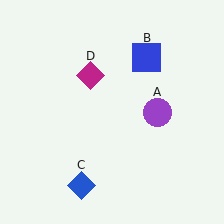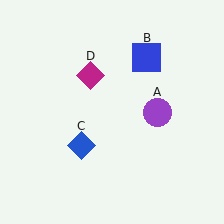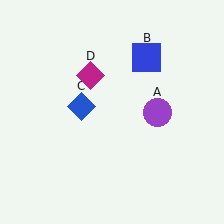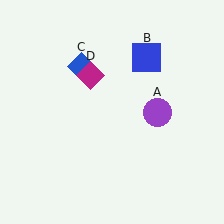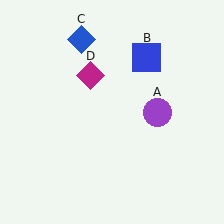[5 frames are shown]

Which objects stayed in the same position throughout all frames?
Purple circle (object A) and blue square (object B) and magenta diamond (object D) remained stationary.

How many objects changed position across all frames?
1 object changed position: blue diamond (object C).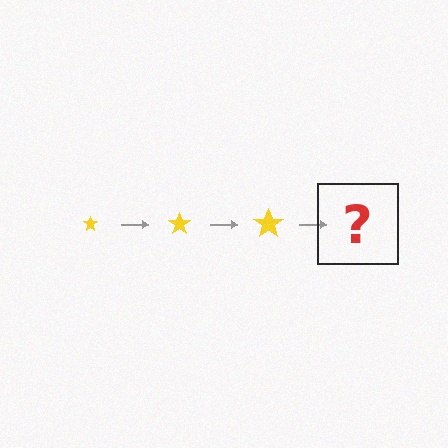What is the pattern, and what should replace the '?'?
The pattern is that the star gets progressively larger each step. The '?' should be a yellow star, larger than the previous one.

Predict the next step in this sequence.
The next step is a yellow star, larger than the previous one.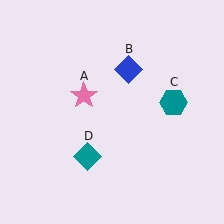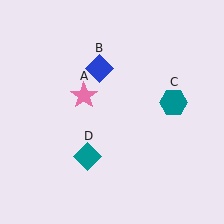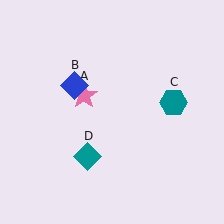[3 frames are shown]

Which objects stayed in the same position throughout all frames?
Pink star (object A) and teal hexagon (object C) and teal diamond (object D) remained stationary.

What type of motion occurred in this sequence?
The blue diamond (object B) rotated counterclockwise around the center of the scene.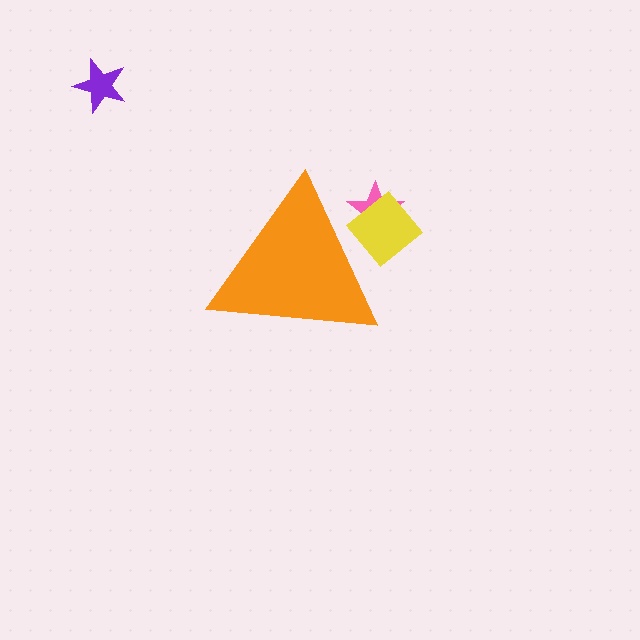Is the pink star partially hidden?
Yes, the pink star is partially hidden behind the orange triangle.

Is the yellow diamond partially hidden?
Yes, the yellow diamond is partially hidden behind the orange triangle.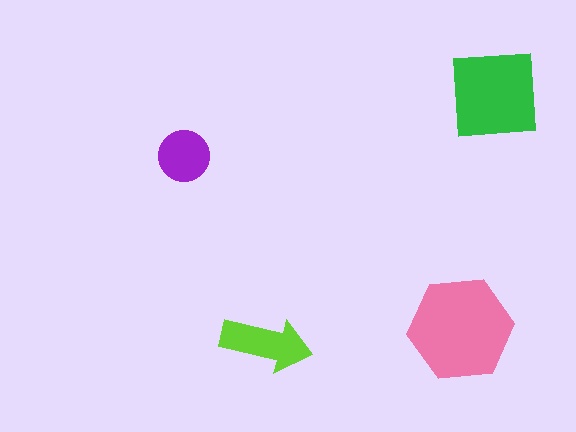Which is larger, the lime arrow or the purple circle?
The lime arrow.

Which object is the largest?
The pink hexagon.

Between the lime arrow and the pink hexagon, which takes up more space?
The pink hexagon.